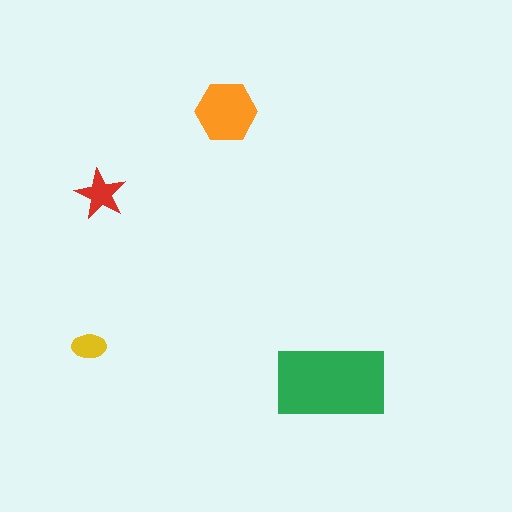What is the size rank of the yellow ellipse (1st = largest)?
4th.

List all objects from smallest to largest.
The yellow ellipse, the red star, the orange hexagon, the green rectangle.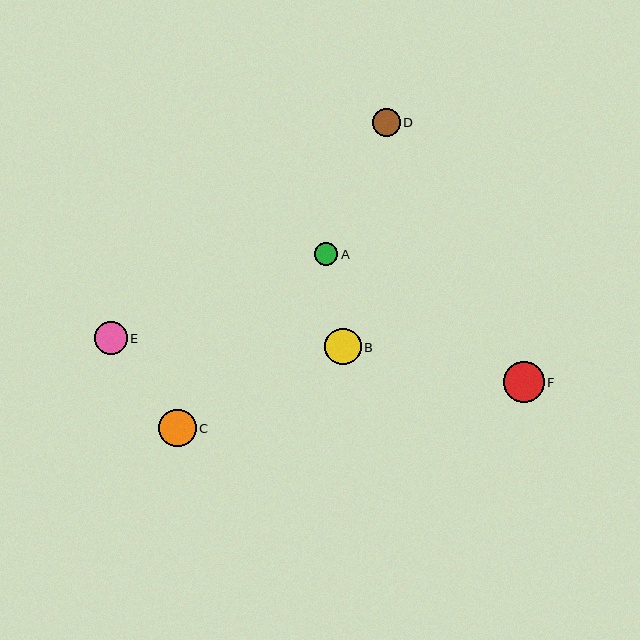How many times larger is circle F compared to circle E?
Circle F is approximately 1.2 times the size of circle E.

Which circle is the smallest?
Circle A is the smallest with a size of approximately 23 pixels.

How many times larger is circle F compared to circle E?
Circle F is approximately 1.2 times the size of circle E.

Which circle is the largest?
Circle F is the largest with a size of approximately 41 pixels.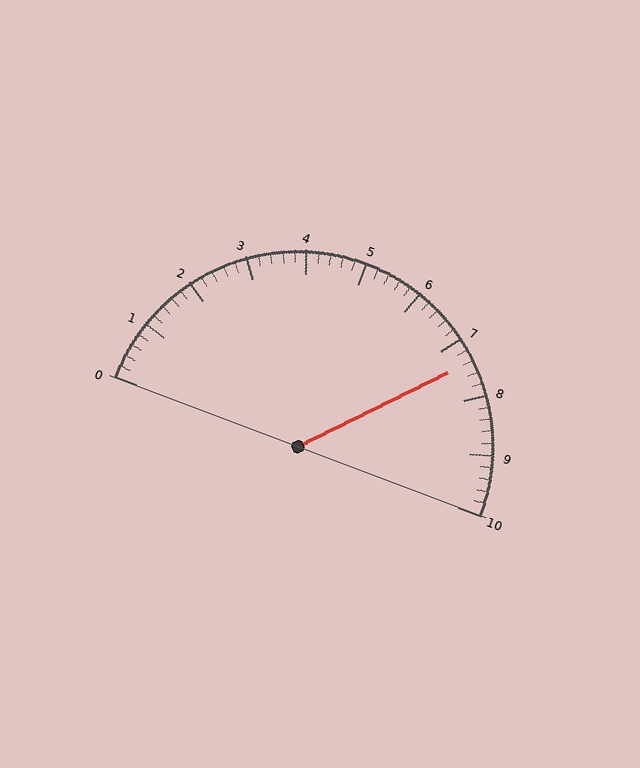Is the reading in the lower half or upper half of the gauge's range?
The reading is in the upper half of the range (0 to 10).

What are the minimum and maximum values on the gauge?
The gauge ranges from 0 to 10.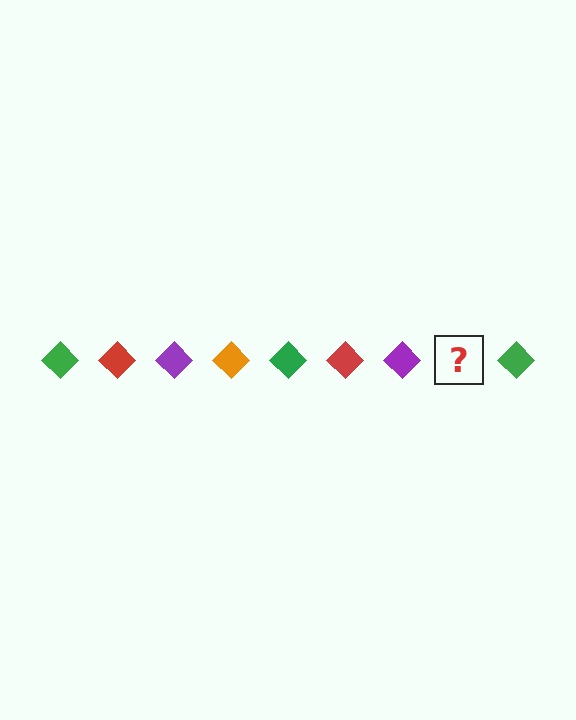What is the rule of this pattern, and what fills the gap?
The rule is that the pattern cycles through green, red, purple, orange diamonds. The gap should be filled with an orange diamond.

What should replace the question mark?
The question mark should be replaced with an orange diamond.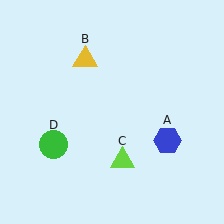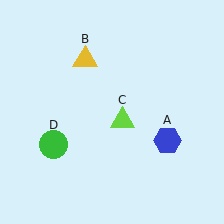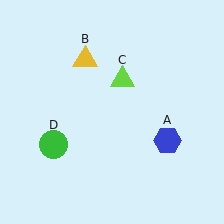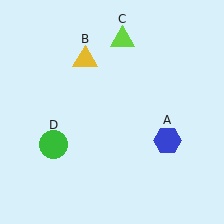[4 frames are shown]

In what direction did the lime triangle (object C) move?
The lime triangle (object C) moved up.